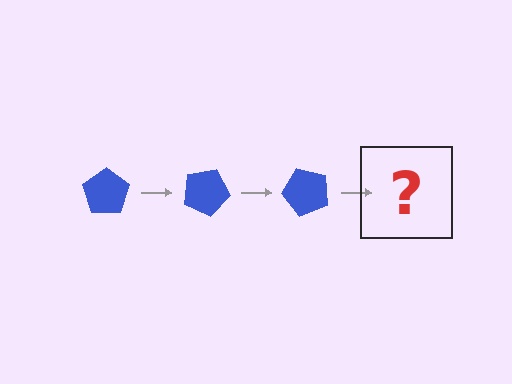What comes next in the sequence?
The next element should be a blue pentagon rotated 75 degrees.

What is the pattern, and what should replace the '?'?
The pattern is that the pentagon rotates 25 degrees each step. The '?' should be a blue pentagon rotated 75 degrees.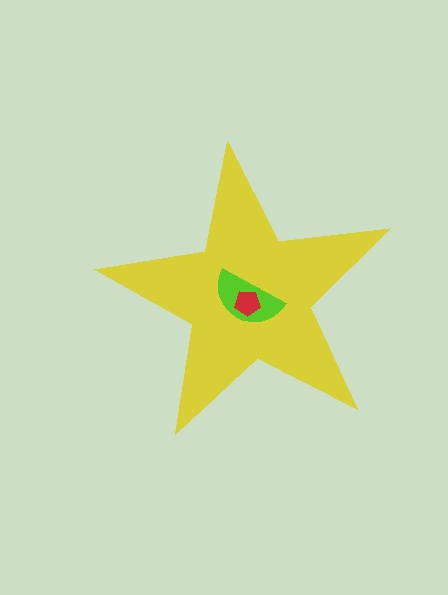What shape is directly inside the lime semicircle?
The red pentagon.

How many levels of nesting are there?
3.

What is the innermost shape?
The red pentagon.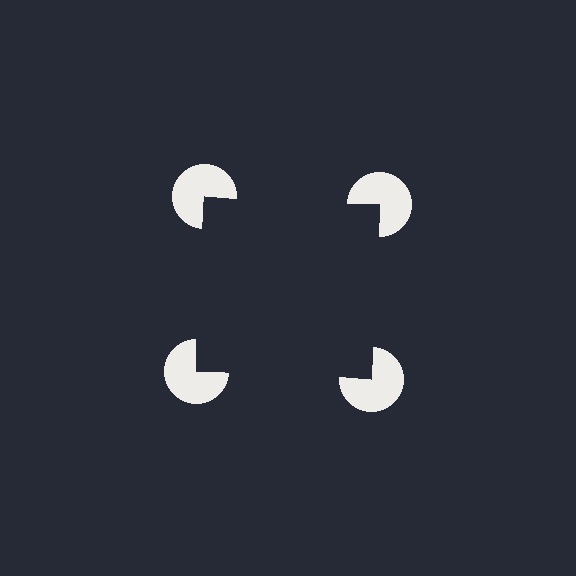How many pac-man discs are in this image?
There are 4 — one at each vertex of the illusory square.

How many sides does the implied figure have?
4 sides.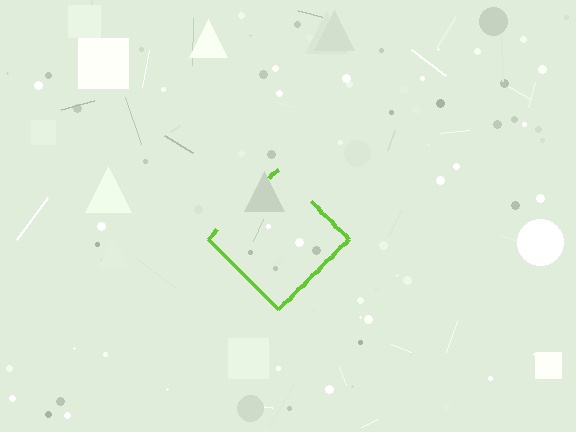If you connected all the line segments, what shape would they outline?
They would outline a diamond.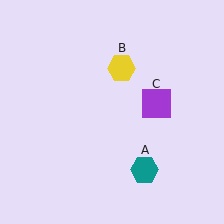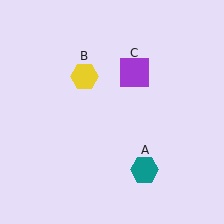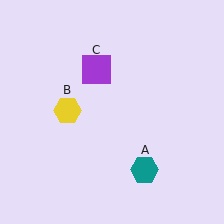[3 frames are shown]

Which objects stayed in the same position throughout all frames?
Teal hexagon (object A) remained stationary.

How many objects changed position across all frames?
2 objects changed position: yellow hexagon (object B), purple square (object C).